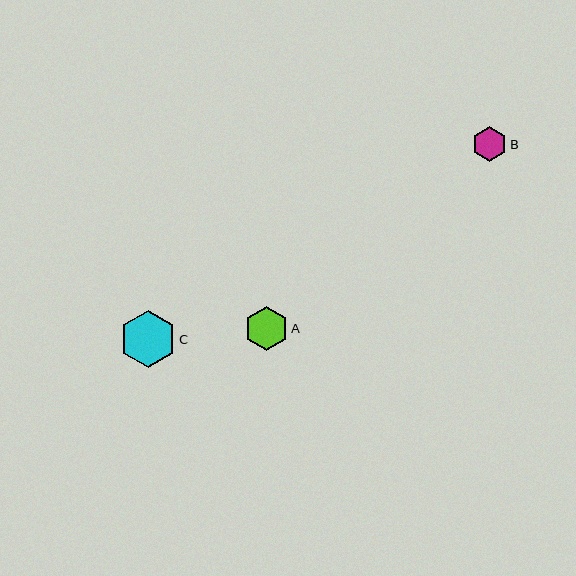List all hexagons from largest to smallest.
From largest to smallest: C, A, B.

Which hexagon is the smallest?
Hexagon B is the smallest with a size of approximately 34 pixels.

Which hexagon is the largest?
Hexagon C is the largest with a size of approximately 56 pixels.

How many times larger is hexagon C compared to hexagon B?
Hexagon C is approximately 1.7 times the size of hexagon B.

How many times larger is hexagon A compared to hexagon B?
Hexagon A is approximately 1.3 times the size of hexagon B.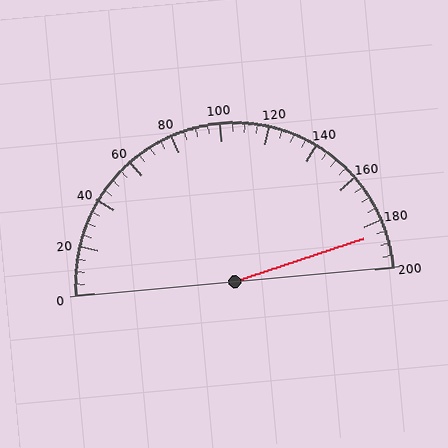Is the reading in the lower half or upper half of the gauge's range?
The reading is in the upper half of the range (0 to 200).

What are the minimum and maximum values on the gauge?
The gauge ranges from 0 to 200.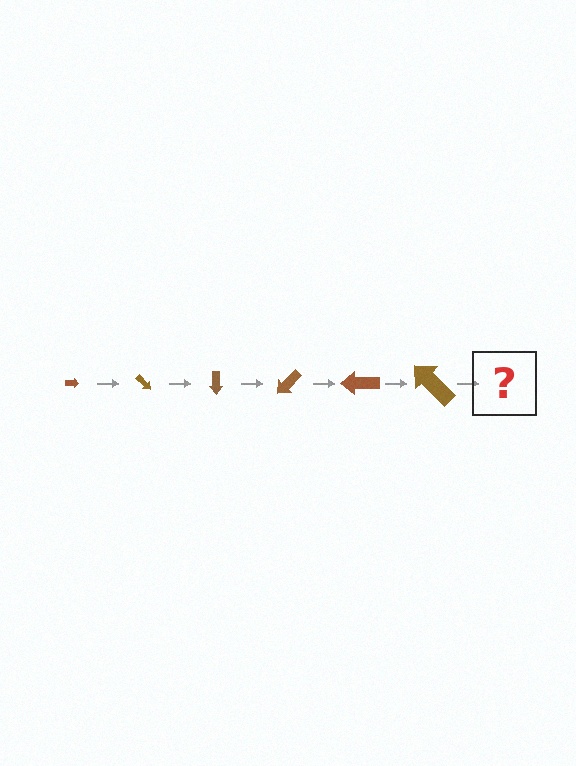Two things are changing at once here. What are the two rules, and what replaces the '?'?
The two rules are that the arrow grows larger each step and it rotates 45 degrees each step. The '?' should be an arrow, larger than the previous one and rotated 270 degrees from the start.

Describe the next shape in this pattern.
It should be an arrow, larger than the previous one and rotated 270 degrees from the start.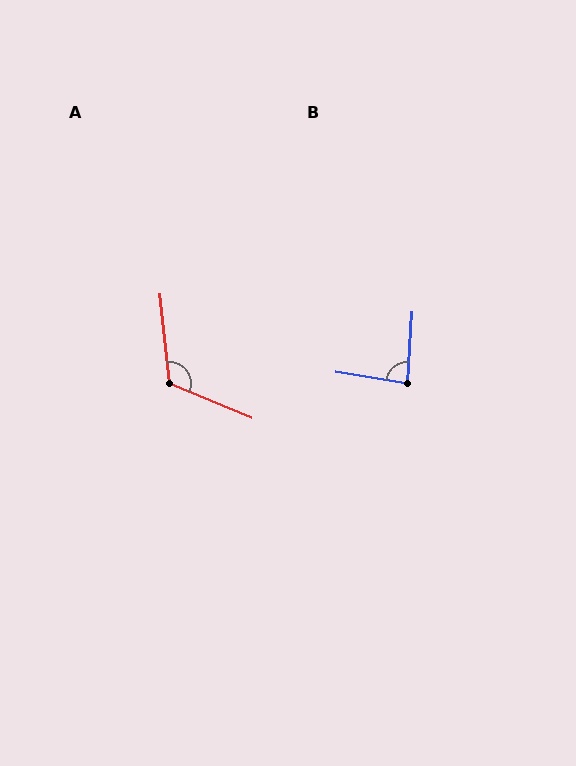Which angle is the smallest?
B, at approximately 85 degrees.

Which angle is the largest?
A, at approximately 119 degrees.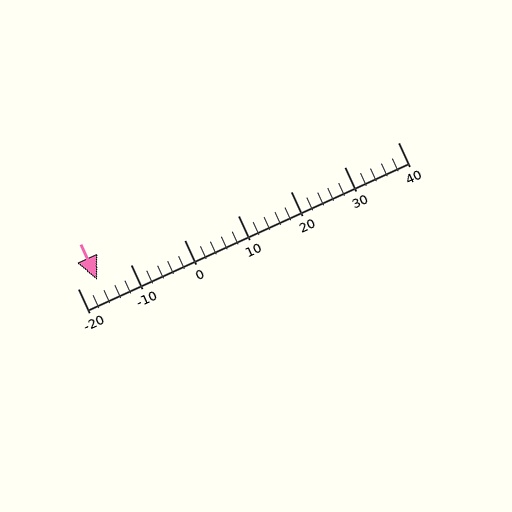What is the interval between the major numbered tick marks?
The major tick marks are spaced 10 units apart.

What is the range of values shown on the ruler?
The ruler shows values from -20 to 40.